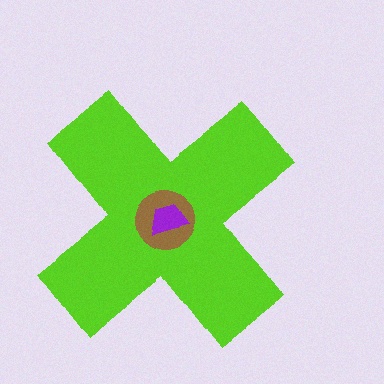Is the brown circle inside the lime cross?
Yes.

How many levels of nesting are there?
3.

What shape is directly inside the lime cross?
The brown circle.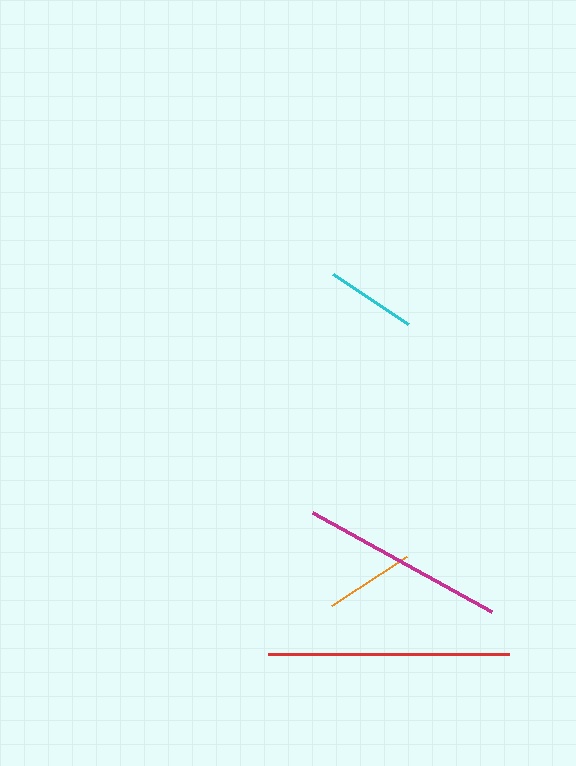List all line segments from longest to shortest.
From longest to shortest: red, magenta, cyan, orange.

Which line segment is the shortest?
The orange line is the shortest at approximately 89 pixels.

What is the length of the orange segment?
The orange segment is approximately 89 pixels long.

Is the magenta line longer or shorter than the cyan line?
The magenta line is longer than the cyan line.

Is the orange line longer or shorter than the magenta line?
The magenta line is longer than the orange line.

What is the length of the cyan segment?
The cyan segment is approximately 90 pixels long.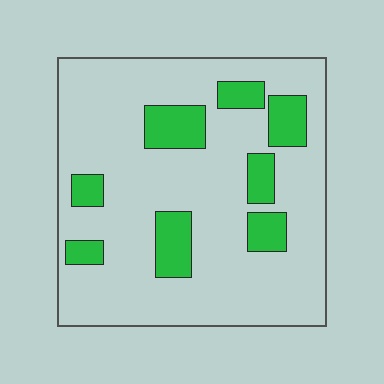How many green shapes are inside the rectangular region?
8.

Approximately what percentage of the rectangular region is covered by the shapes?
Approximately 20%.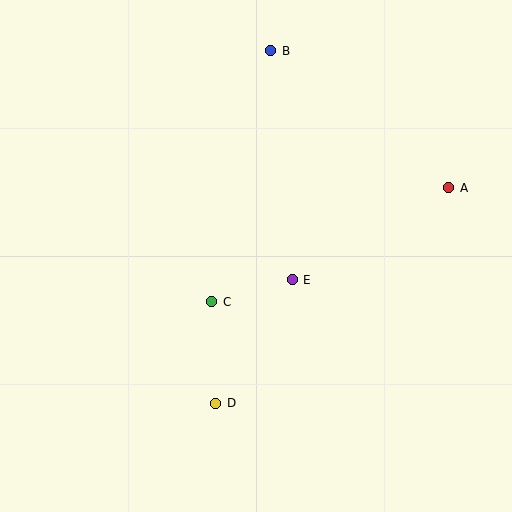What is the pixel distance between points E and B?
The distance between E and B is 230 pixels.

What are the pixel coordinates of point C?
Point C is at (212, 302).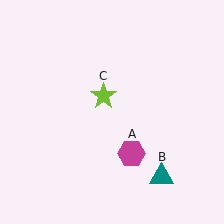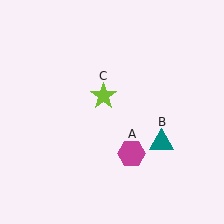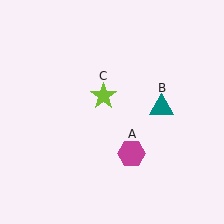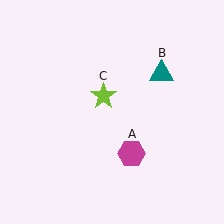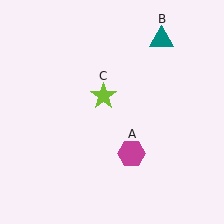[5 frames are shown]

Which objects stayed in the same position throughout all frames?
Magenta hexagon (object A) and lime star (object C) remained stationary.